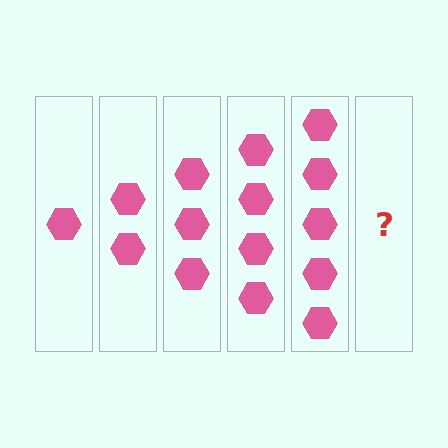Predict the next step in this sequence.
The next step is 6 hexagons.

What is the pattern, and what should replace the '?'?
The pattern is that each step adds one more hexagon. The '?' should be 6 hexagons.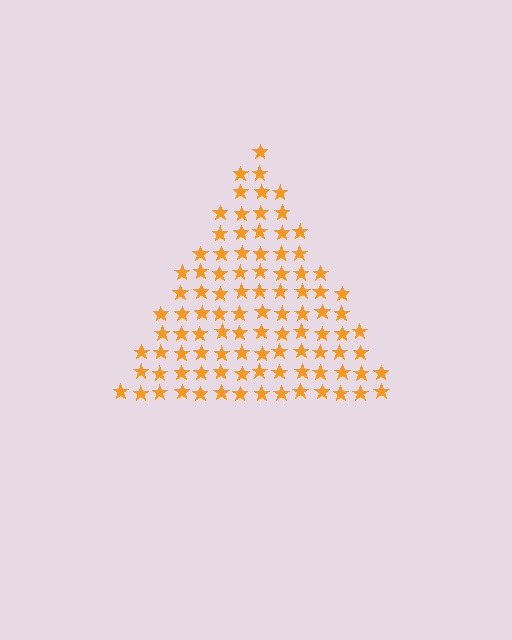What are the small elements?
The small elements are stars.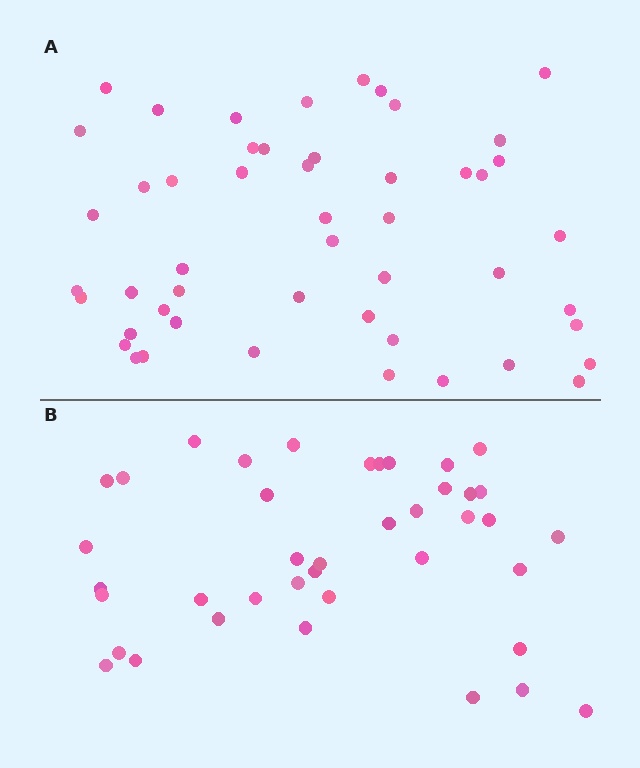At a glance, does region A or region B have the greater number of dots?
Region A (the top region) has more dots.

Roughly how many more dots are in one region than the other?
Region A has roughly 10 or so more dots than region B.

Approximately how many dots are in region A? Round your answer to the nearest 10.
About 50 dots.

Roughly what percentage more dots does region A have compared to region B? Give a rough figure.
About 25% more.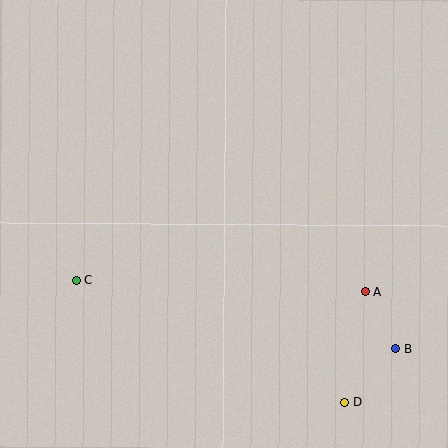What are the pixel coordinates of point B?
Point B is at (396, 349).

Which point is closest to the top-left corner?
Point C is closest to the top-left corner.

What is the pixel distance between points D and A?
The distance between D and A is 112 pixels.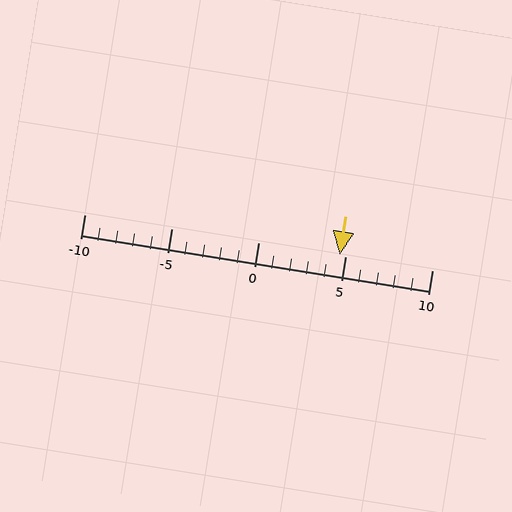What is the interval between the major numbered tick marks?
The major tick marks are spaced 5 units apart.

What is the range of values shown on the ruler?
The ruler shows values from -10 to 10.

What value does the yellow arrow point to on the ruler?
The yellow arrow points to approximately 5.